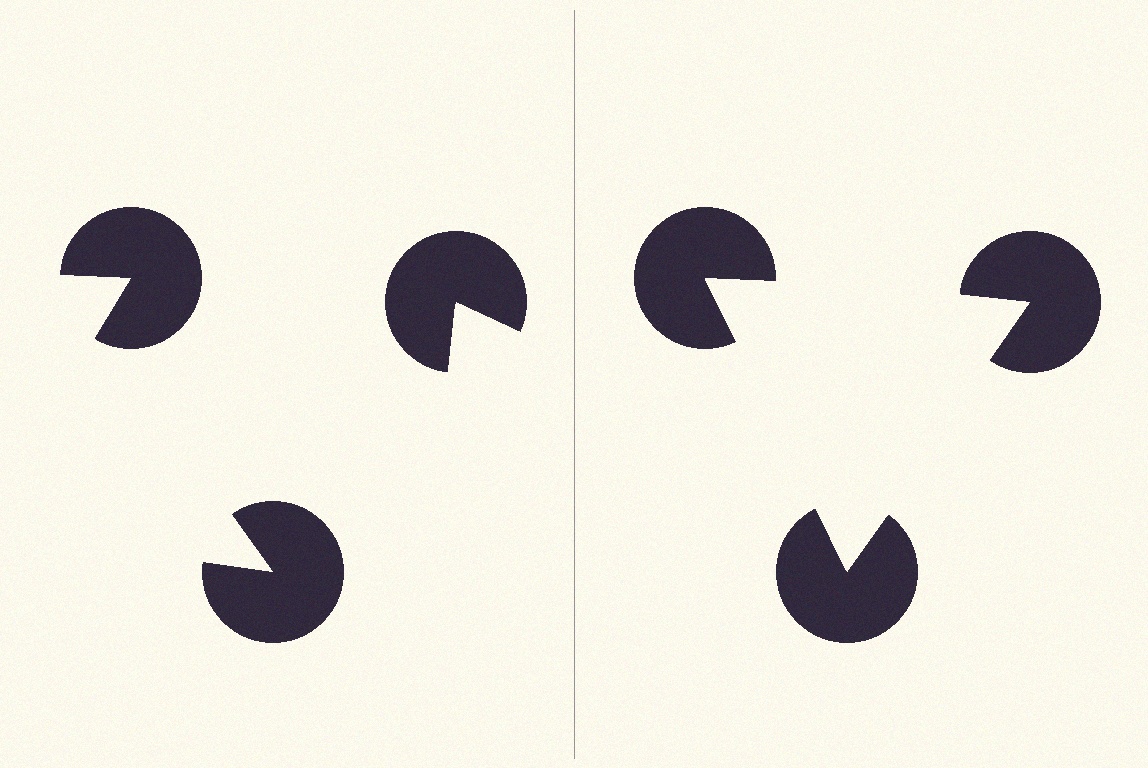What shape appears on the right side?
An illusory triangle.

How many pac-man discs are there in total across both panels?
6 — 3 on each side.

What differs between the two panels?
The pac-man discs are positioned identically on both sides; only the wedge orientations differ. On the right they align to a triangle; on the left they are misaligned.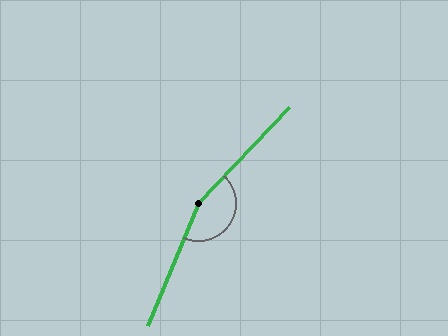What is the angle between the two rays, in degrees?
Approximately 159 degrees.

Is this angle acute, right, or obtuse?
It is obtuse.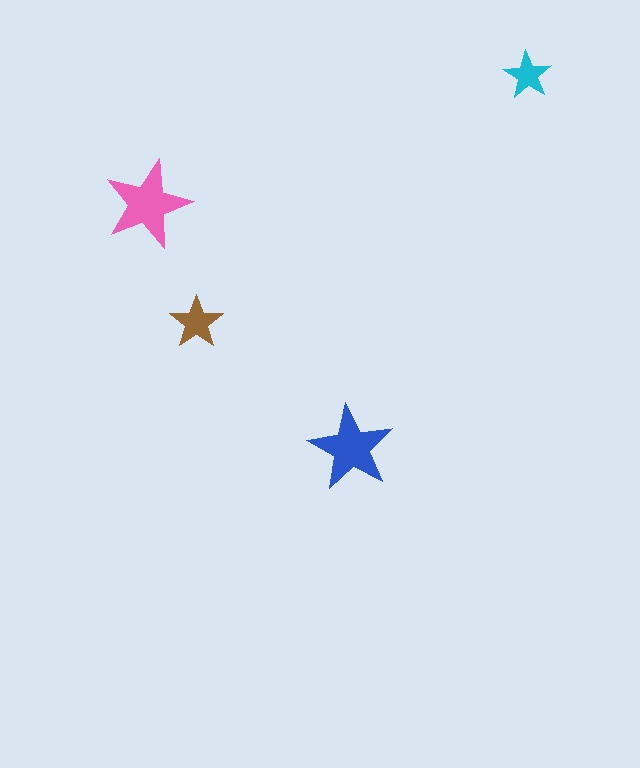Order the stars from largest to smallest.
the pink one, the blue one, the brown one, the cyan one.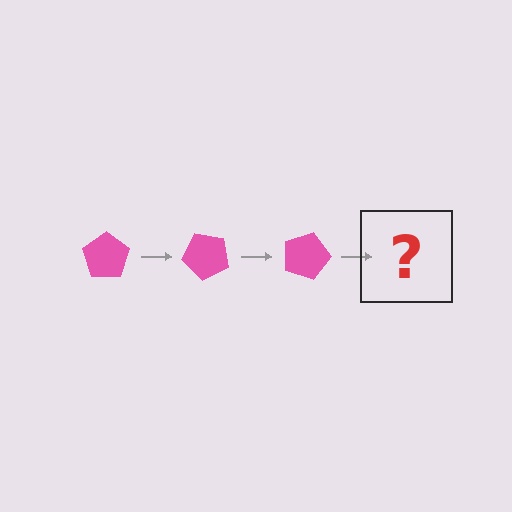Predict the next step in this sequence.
The next step is a pink pentagon rotated 135 degrees.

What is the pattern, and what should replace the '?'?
The pattern is that the pentagon rotates 45 degrees each step. The '?' should be a pink pentagon rotated 135 degrees.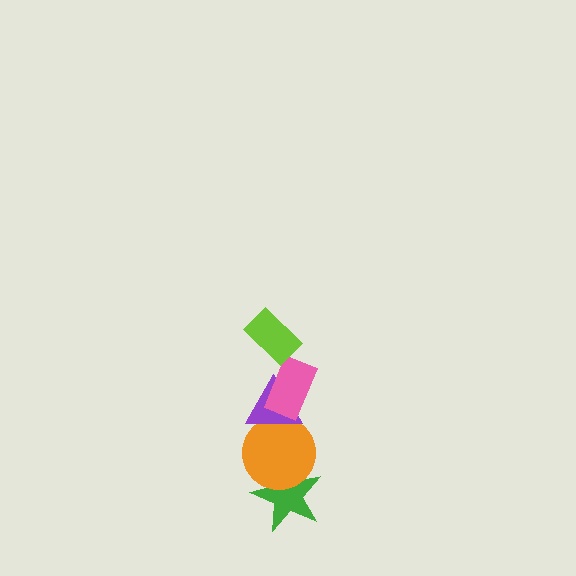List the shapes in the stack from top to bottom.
From top to bottom: the lime rectangle, the pink rectangle, the purple triangle, the orange circle, the green star.